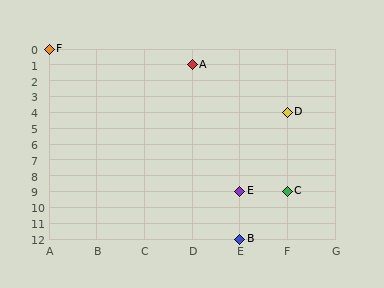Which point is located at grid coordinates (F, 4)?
Point D is at (F, 4).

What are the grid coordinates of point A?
Point A is at grid coordinates (D, 1).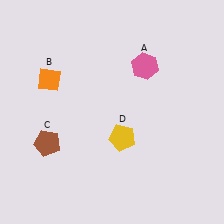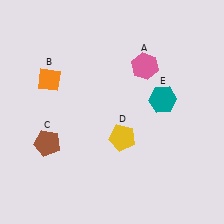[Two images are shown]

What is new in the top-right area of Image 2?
A teal hexagon (E) was added in the top-right area of Image 2.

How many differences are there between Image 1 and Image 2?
There is 1 difference between the two images.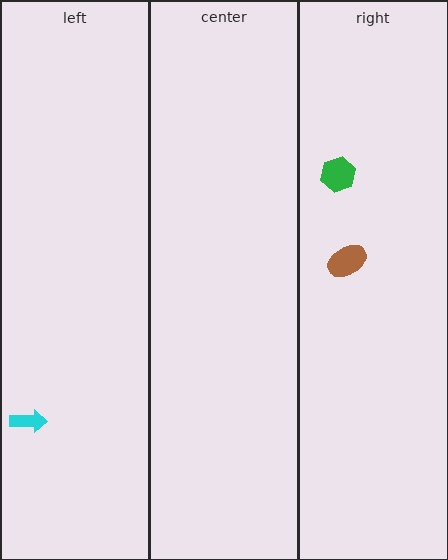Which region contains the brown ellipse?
The right region.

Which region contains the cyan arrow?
The left region.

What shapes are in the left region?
The cyan arrow.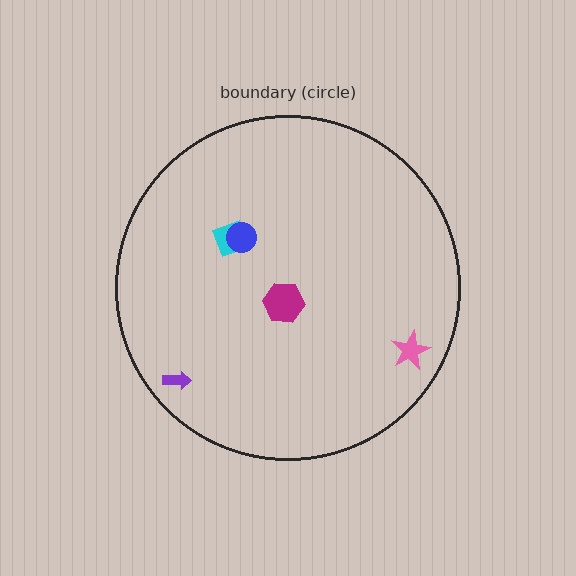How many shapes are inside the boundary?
5 inside, 0 outside.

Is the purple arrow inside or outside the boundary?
Inside.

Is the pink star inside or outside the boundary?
Inside.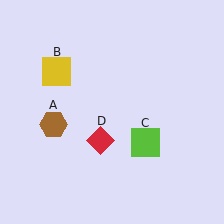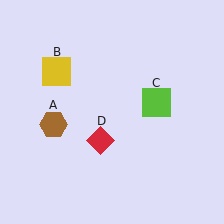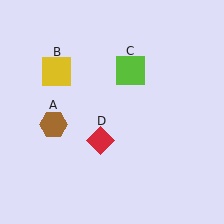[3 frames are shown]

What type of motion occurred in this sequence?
The lime square (object C) rotated counterclockwise around the center of the scene.